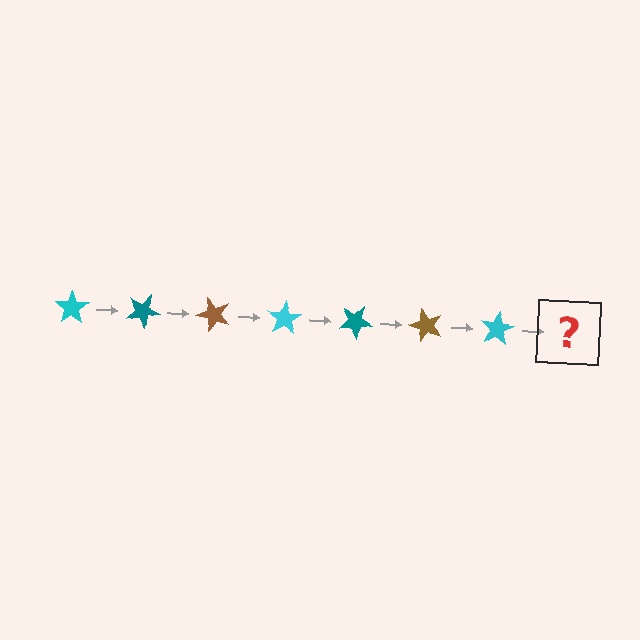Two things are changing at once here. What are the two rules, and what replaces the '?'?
The two rules are that it rotates 25 degrees each step and the color cycles through cyan, teal, and brown. The '?' should be a teal star, rotated 175 degrees from the start.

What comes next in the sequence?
The next element should be a teal star, rotated 175 degrees from the start.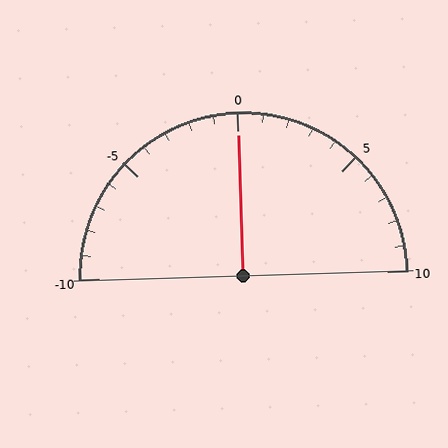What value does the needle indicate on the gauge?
The needle indicates approximately 0.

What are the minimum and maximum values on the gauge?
The gauge ranges from -10 to 10.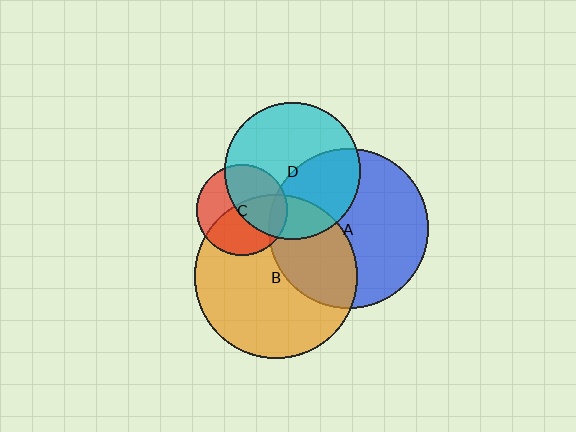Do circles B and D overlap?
Yes.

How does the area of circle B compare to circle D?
Approximately 1.4 times.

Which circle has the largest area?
Circle B (orange).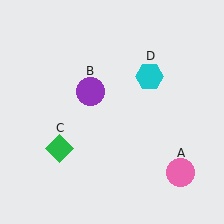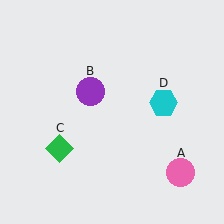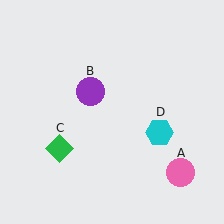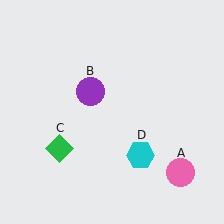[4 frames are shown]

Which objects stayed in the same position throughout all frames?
Pink circle (object A) and purple circle (object B) and green diamond (object C) remained stationary.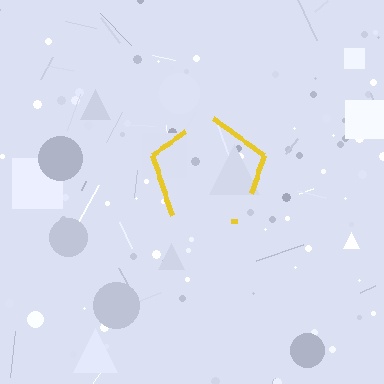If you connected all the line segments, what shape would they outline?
They would outline a pentagon.